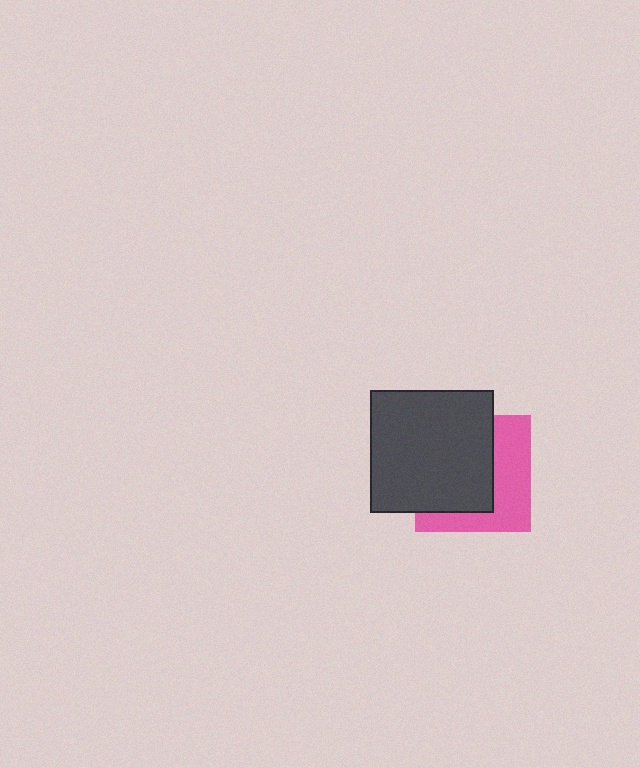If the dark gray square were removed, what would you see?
You would see the complete pink square.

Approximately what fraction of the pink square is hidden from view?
Roughly 57% of the pink square is hidden behind the dark gray square.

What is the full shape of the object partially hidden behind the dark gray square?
The partially hidden object is a pink square.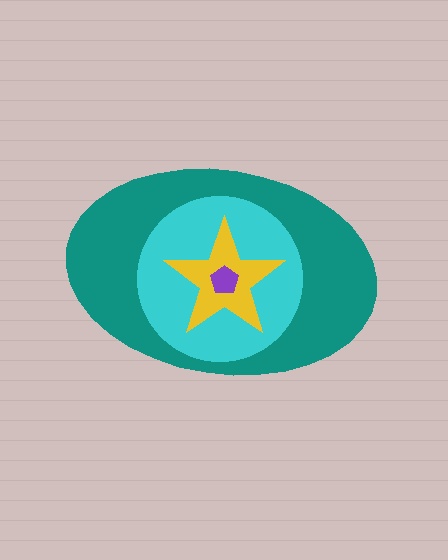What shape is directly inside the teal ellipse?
The cyan circle.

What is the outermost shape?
The teal ellipse.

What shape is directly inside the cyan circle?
The yellow star.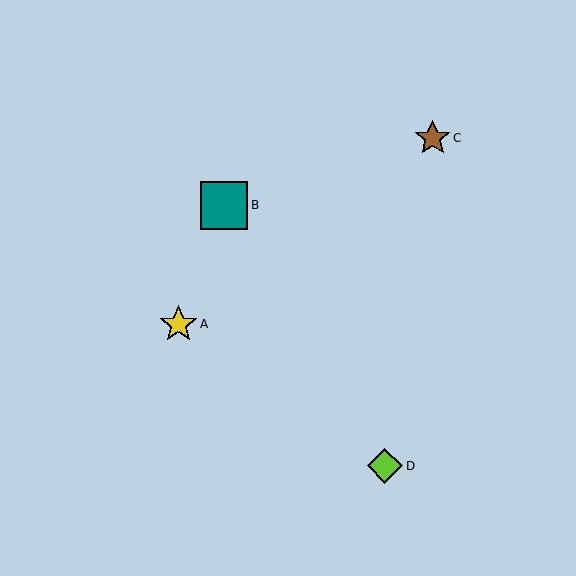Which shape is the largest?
The teal square (labeled B) is the largest.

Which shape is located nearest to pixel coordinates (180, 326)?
The yellow star (labeled A) at (178, 324) is nearest to that location.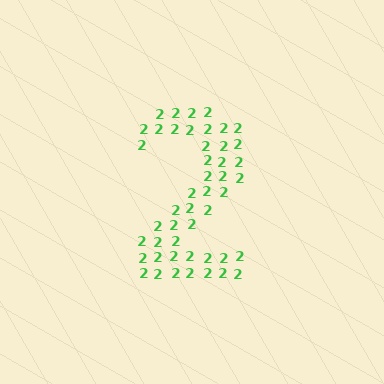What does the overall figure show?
The overall figure shows the digit 2.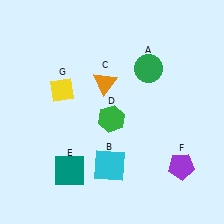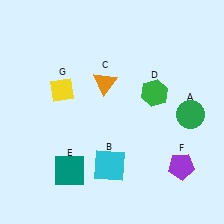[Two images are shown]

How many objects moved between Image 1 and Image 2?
2 objects moved between the two images.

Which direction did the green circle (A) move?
The green circle (A) moved down.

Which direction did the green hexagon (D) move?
The green hexagon (D) moved right.